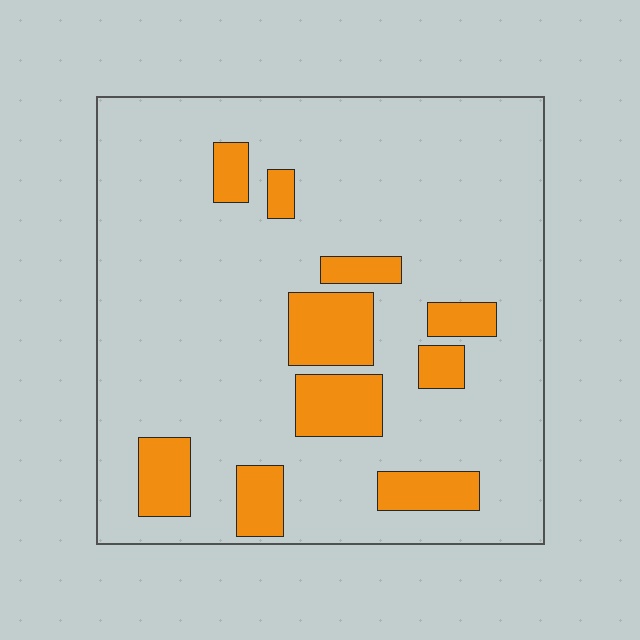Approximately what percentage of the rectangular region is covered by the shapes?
Approximately 15%.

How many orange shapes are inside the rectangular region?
10.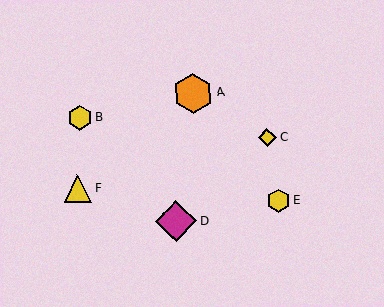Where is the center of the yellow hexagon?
The center of the yellow hexagon is at (80, 117).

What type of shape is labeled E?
Shape E is a yellow hexagon.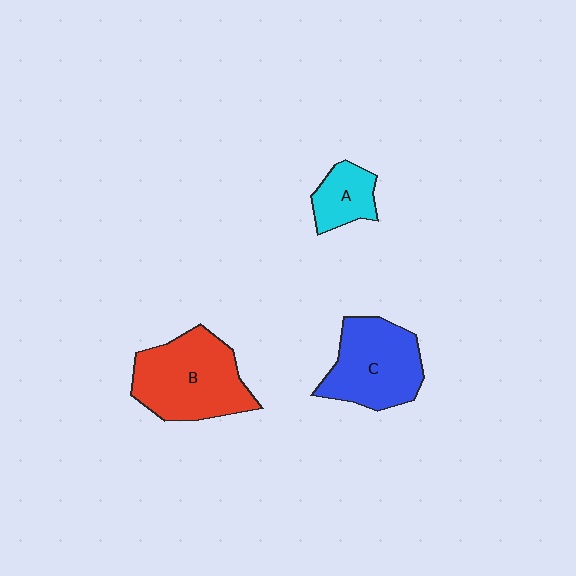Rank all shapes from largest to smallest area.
From largest to smallest: B (red), C (blue), A (cyan).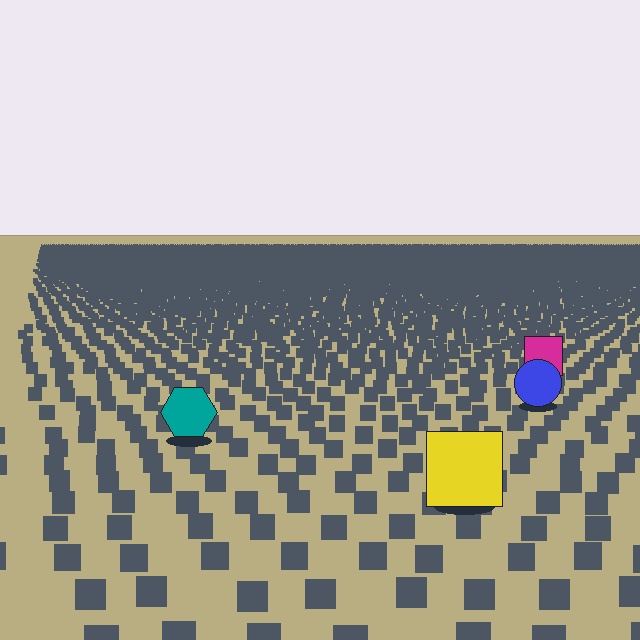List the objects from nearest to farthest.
From nearest to farthest: the yellow square, the teal hexagon, the blue circle, the magenta square.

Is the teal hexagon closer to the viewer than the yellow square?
No. The yellow square is closer — you can tell from the texture gradient: the ground texture is coarser near it.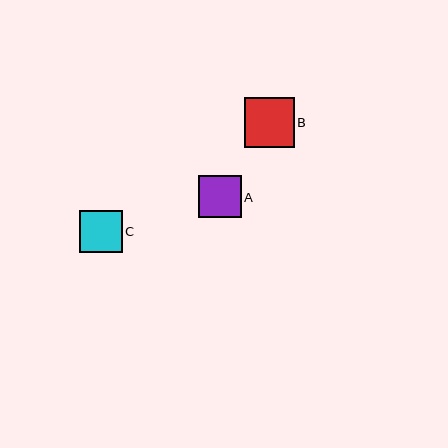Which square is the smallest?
Square C is the smallest with a size of approximately 42 pixels.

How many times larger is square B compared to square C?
Square B is approximately 1.2 times the size of square C.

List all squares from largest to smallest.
From largest to smallest: B, A, C.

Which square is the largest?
Square B is the largest with a size of approximately 50 pixels.